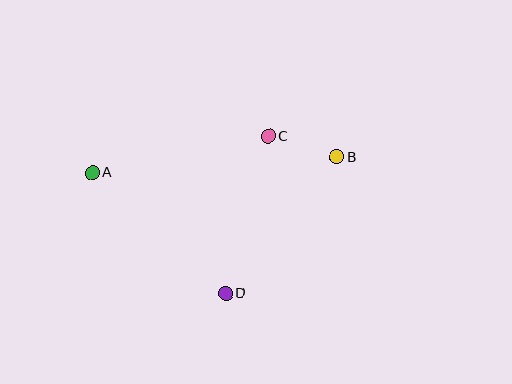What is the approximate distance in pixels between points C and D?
The distance between C and D is approximately 163 pixels.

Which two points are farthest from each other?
Points A and B are farthest from each other.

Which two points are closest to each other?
Points B and C are closest to each other.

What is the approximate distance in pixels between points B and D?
The distance between B and D is approximately 176 pixels.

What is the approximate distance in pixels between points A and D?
The distance between A and D is approximately 180 pixels.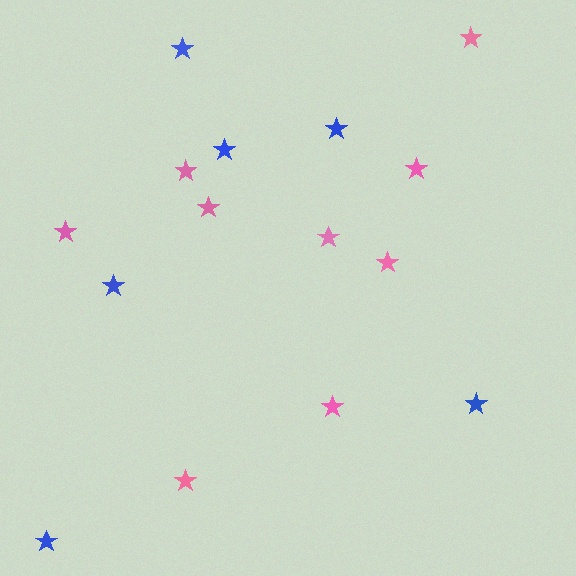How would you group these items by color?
There are 2 groups: one group of pink stars (9) and one group of blue stars (6).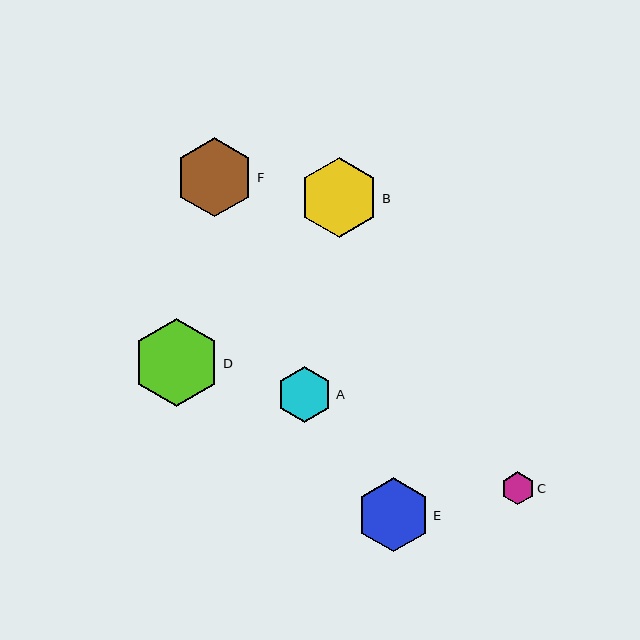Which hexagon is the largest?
Hexagon D is the largest with a size of approximately 88 pixels.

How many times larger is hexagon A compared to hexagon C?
Hexagon A is approximately 1.7 times the size of hexagon C.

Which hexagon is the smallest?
Hexagon C is the smallest with a size of approximately 33 pixels.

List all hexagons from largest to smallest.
From largest to smallest: D, B, F, E, A, C.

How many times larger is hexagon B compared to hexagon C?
Hexagon B is approximately 2.4 times the size of hexagon C.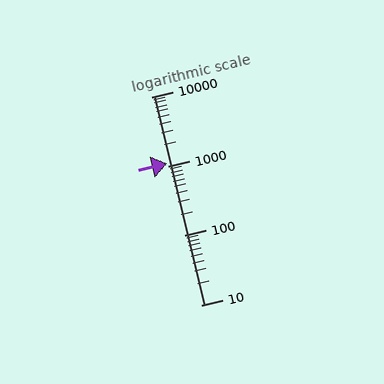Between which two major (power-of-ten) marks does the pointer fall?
The pointer is between 1000 and 10000.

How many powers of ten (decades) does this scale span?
The scale spans 3 decades, from 10 to 10000.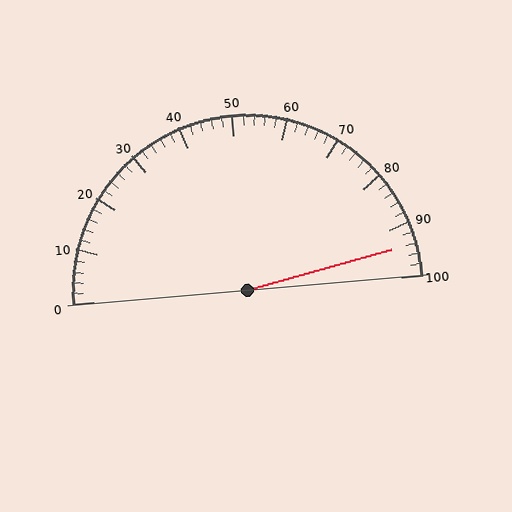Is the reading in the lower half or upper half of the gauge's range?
The reading is in the upper half of the range (0 to 100).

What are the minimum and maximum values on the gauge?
The gauge ranges from 0 to 100.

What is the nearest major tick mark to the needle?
The nearest major tick mark is 90.